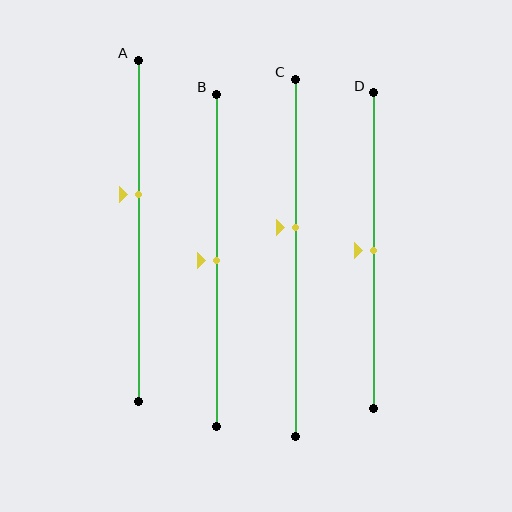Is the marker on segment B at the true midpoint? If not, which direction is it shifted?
Yes, the marker on segment B is at the true midpoint.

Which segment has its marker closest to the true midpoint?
Segment B has its marker closest to the true midpoint.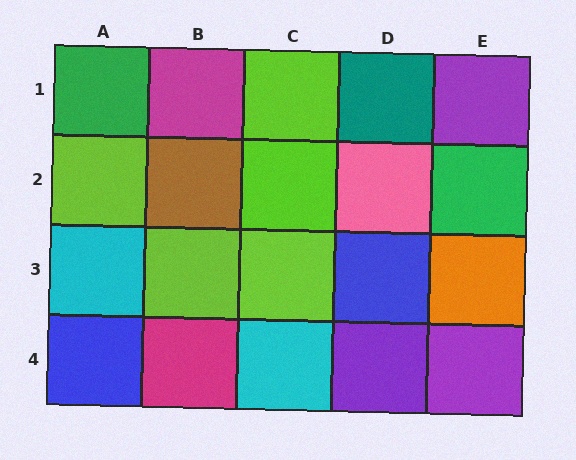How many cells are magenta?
2 cells are magenta.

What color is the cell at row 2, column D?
Pink.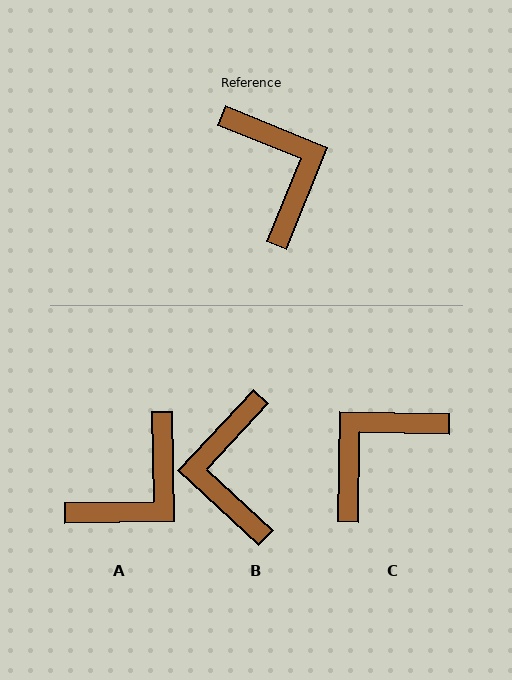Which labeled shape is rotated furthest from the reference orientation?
B, about 159 degrees away.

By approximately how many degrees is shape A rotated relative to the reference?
Approximately 67 degrees clockwise.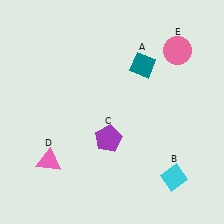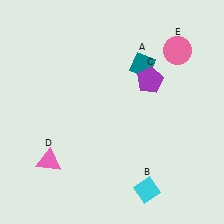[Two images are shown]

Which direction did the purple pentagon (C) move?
The purple pentagon (C) moved up.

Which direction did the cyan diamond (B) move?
The cyan diamond (B) moved left.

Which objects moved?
The objects that moved are: the cyan diamond (B), the purple pentagon (C).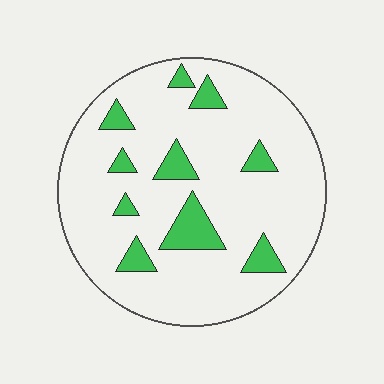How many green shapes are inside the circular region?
10.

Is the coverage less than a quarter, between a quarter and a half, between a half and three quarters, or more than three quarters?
Less than a quarter.